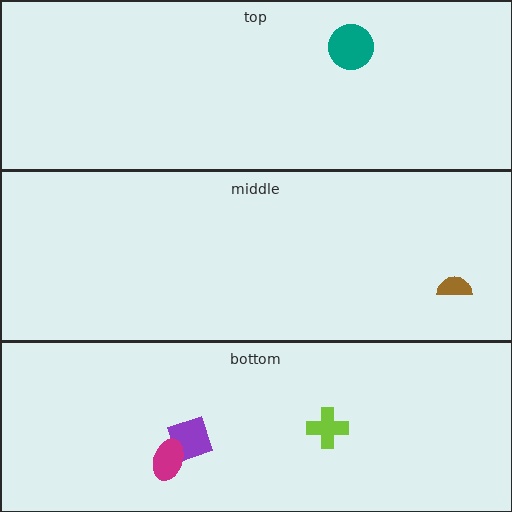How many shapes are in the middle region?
1.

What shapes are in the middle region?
The brown semicircle.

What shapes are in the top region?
The teal circle.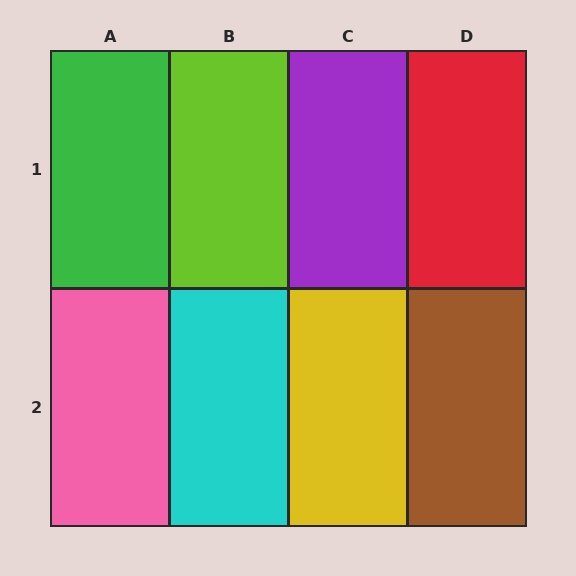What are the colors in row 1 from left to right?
Green, lime, purple, red.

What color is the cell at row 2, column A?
Pink.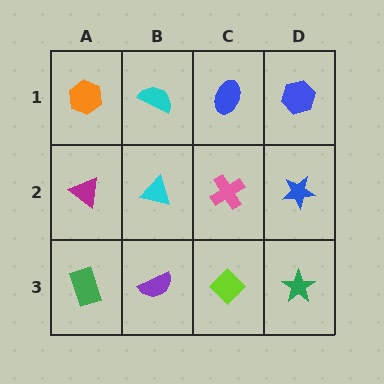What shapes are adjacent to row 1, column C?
A pink cross (row 2, column C), a cyan semicircle (row 1, column B), a blue hexagon (row 1, column D).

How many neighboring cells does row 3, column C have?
3.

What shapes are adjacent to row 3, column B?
A cyan triangle (row 2, column B), a green rectangle (row 3, column A), a lime diamond (row 3, column C).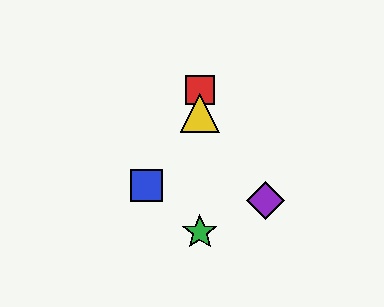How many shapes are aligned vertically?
3 shapes (the red square, the green star, the yellow triangle) are aligned vertically.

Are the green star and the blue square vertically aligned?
No, the green star is at x≈200 and the blue square is at x≈146.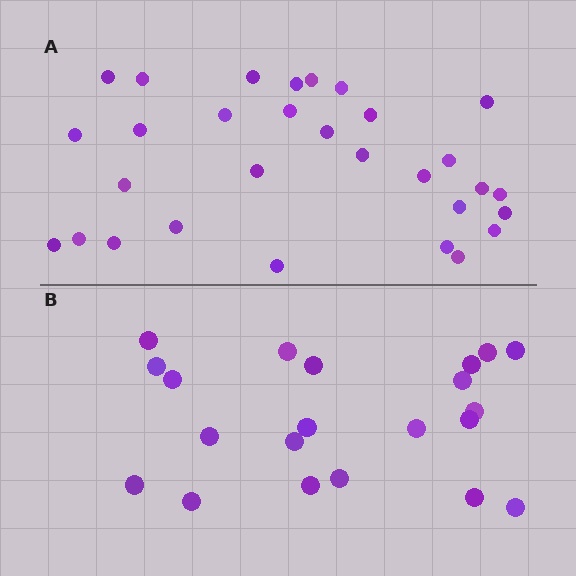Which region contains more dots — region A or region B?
Region A (the top region) has more dots.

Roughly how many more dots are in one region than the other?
Region A has roughly 8 or so more dots than region B.